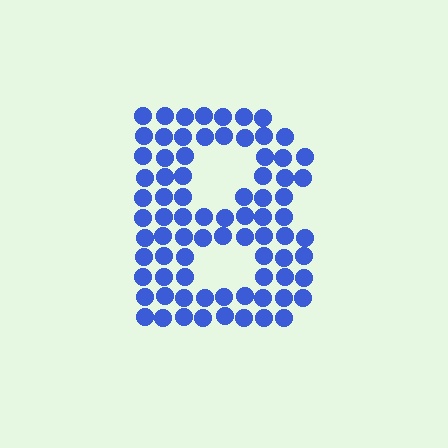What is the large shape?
The large shape is the letter B.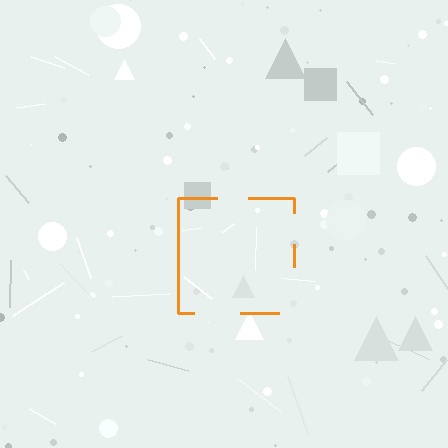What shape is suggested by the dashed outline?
The dashed outline suggests a square.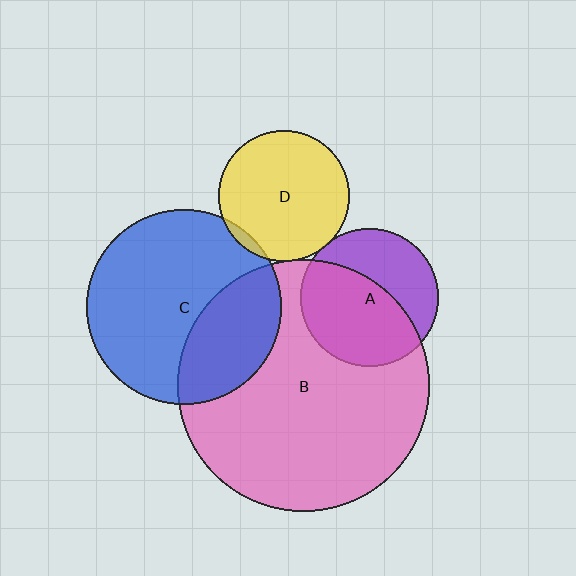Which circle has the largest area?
Circle B (pink).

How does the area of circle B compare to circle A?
Approximately 3.3 times.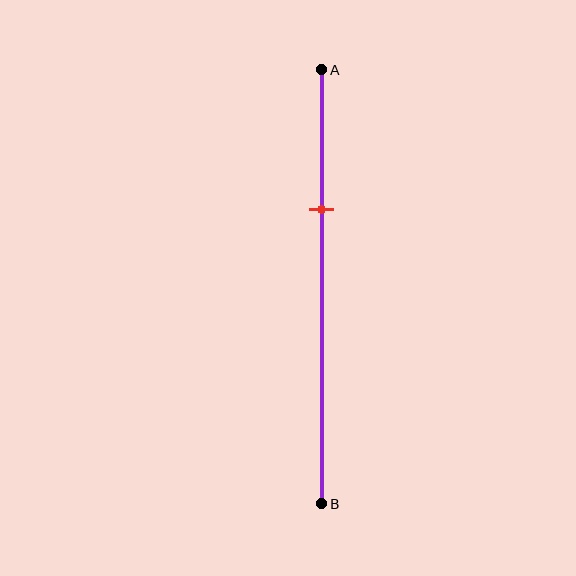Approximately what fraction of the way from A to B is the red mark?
The red mark is approximately 30% of the way from A to B.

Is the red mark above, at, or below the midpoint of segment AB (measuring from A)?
The red mark is above the midpoint of segment AB.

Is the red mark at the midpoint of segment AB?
No, the mark is at about 30% from A, not at the 50% midpoint.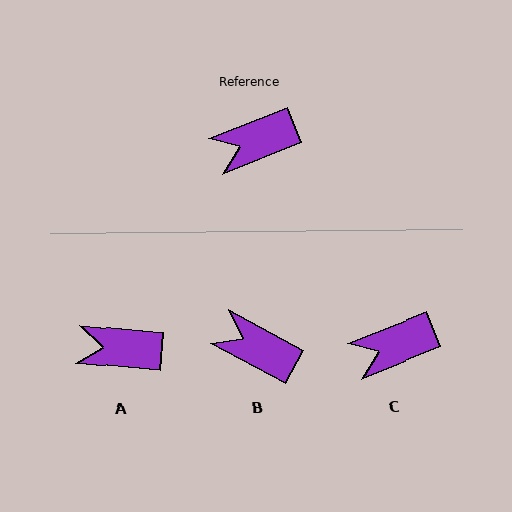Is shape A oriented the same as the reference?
No, it is off by about 27 degrees.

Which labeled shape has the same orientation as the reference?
C.